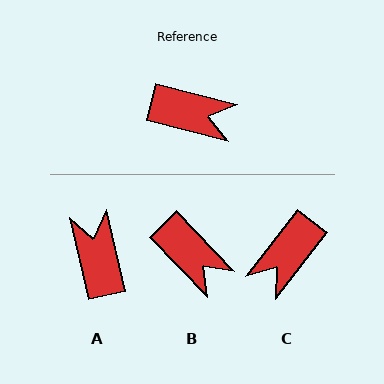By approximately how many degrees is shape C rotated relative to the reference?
Approximately 113 degrees clockwise.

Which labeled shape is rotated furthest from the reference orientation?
A, about 117 degrees away.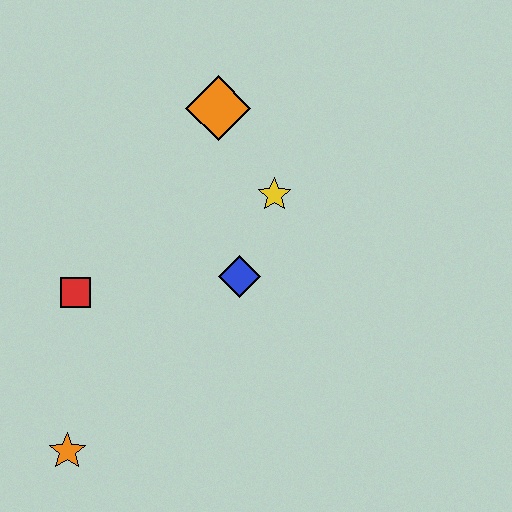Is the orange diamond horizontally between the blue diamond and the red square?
Yes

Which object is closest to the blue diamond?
The yellow star is closest to the blue diamond.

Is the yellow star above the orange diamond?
No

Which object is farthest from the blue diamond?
The orange star is farthest from the blue diamond.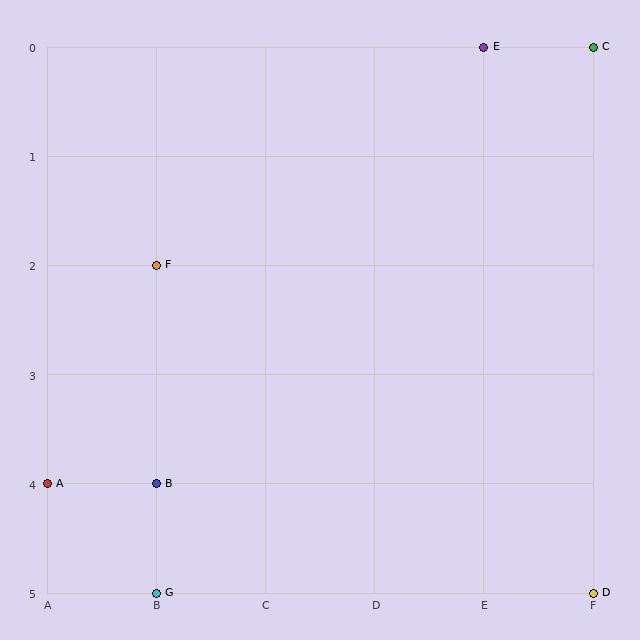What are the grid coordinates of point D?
Point D is at grid coordinates (F, 5).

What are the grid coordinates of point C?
Point C is at grid coordinates (F, 0).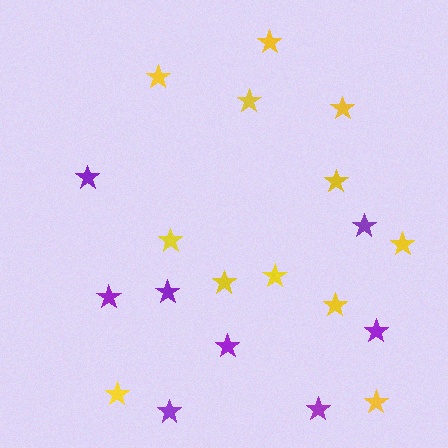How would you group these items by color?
There are 2 groups: one group of yellow stars (12) and one group of purple stars (8).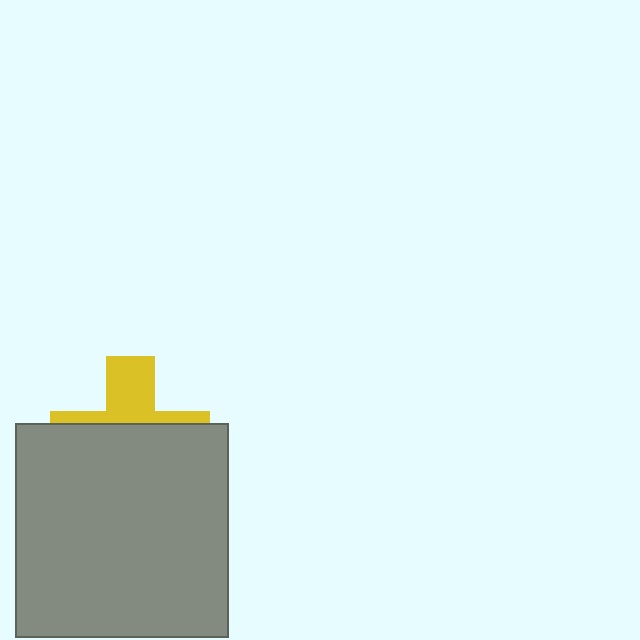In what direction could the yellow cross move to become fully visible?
The yellow cross could move up. That would shift it out from behind the gray square entirely.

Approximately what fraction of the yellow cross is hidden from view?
Roughly 64% of the yellow cross is hidden behind the gray square.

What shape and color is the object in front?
The object in front is a gray square.